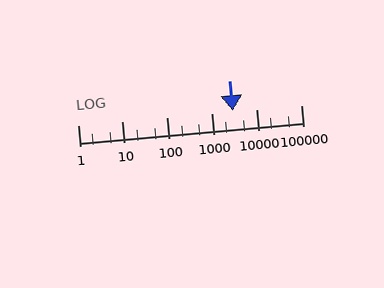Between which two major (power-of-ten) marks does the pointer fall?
The pointer is between 1000 and 10000.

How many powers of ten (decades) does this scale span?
The scale spans 5 decades, from 1 to 100000.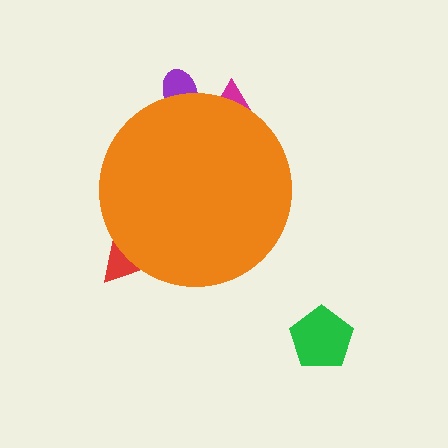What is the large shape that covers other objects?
An orange circle.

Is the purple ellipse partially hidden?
Yes, the purple ellipse is partially hidden behind the orange circle.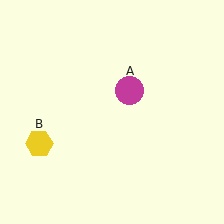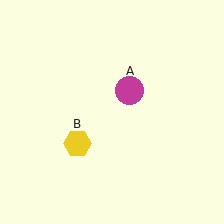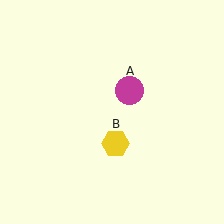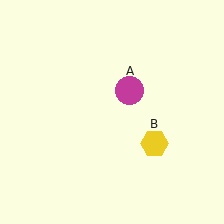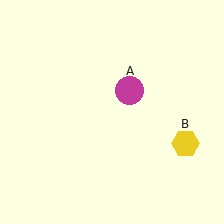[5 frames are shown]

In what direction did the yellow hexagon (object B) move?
The yellow hexagon (object B) moved right.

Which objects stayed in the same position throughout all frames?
Magenta circle (object A) remained stationary.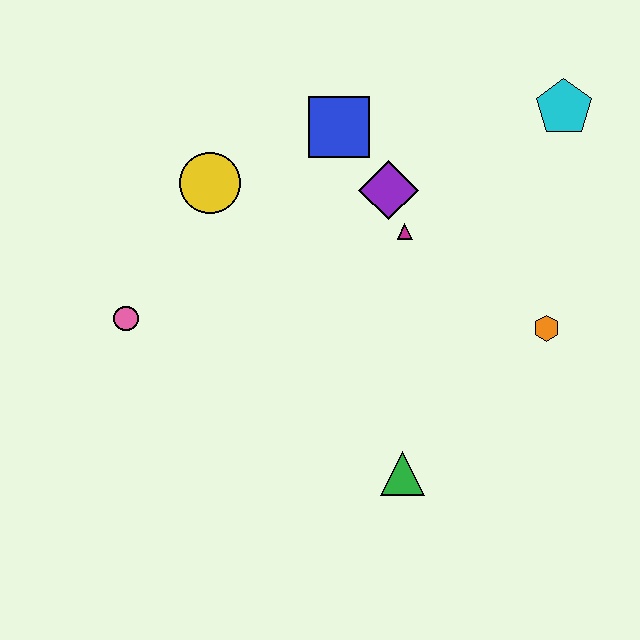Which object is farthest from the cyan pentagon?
The pink circle is farthest from the cyan pentagon.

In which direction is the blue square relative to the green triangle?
The blue square is above the green triangle.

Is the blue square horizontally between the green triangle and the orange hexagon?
No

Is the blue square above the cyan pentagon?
No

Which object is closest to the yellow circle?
The blue square is closest to the yellow circle.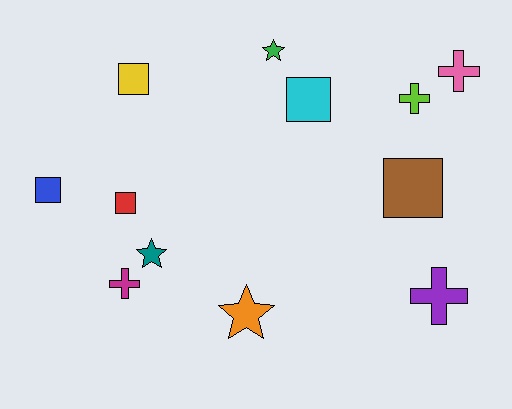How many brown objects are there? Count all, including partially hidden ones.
There is 1 brown object.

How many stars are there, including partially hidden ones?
There are 3 stars.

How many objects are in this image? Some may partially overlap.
There are 12 objects.